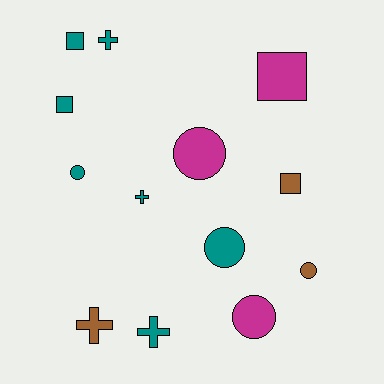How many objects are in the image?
There are 13 objects.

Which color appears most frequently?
Teal, with 7 objects.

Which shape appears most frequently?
Circle, with 5 objects.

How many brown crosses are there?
There is 1 brown cross.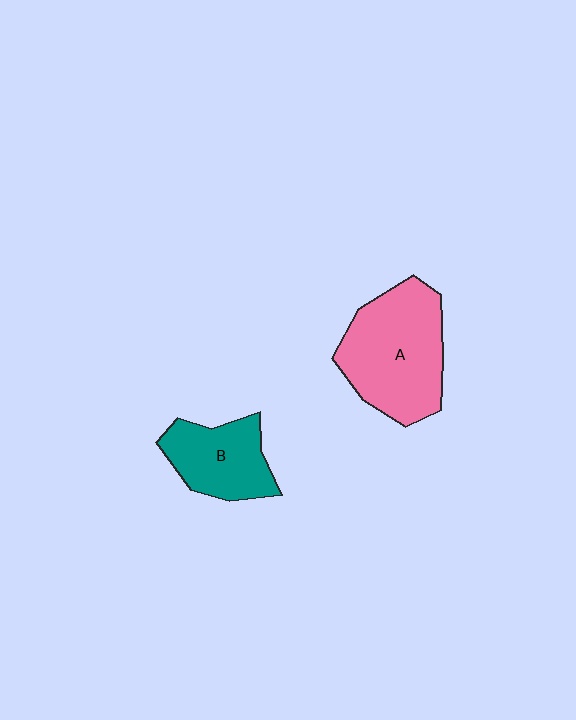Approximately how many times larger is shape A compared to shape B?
Approximately 1.6 times.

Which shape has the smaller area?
Shape B (teal).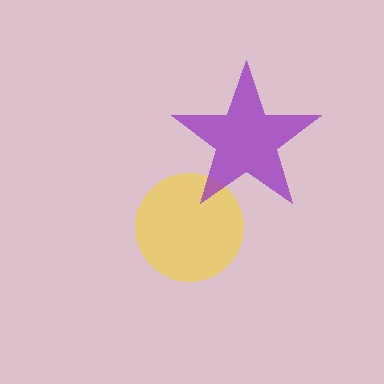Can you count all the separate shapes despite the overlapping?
Yes, there are 2 separate shapes.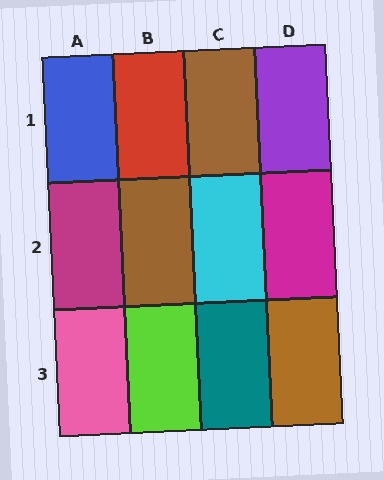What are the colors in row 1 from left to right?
Blue, red, brown, purple.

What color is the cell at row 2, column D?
Magenta.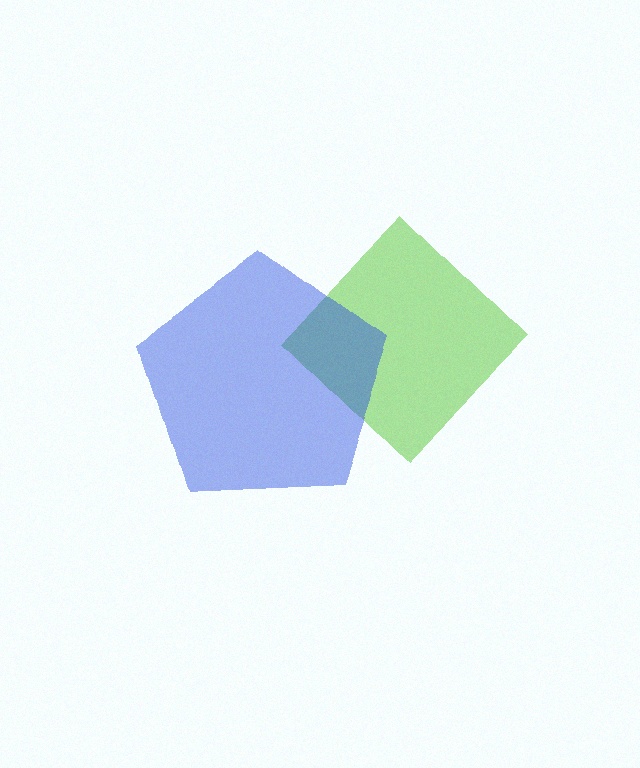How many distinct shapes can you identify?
There are 2 distinct shapes: a lime diamond, a blue pentagon.